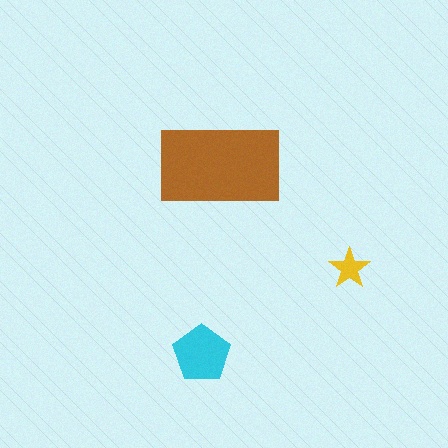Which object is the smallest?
The yellow star.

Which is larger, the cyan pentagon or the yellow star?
The cyan pentagon.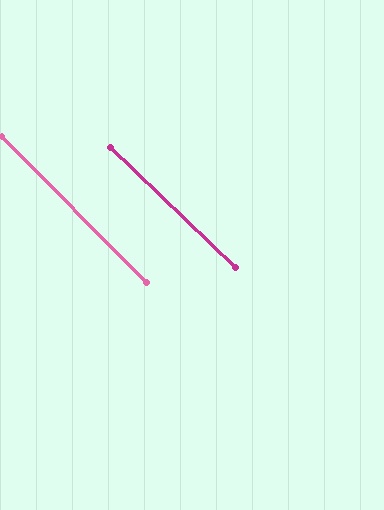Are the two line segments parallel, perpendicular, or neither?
Parallel — their directions differ by only 1.5°.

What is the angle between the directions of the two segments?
Approximately 1 degree.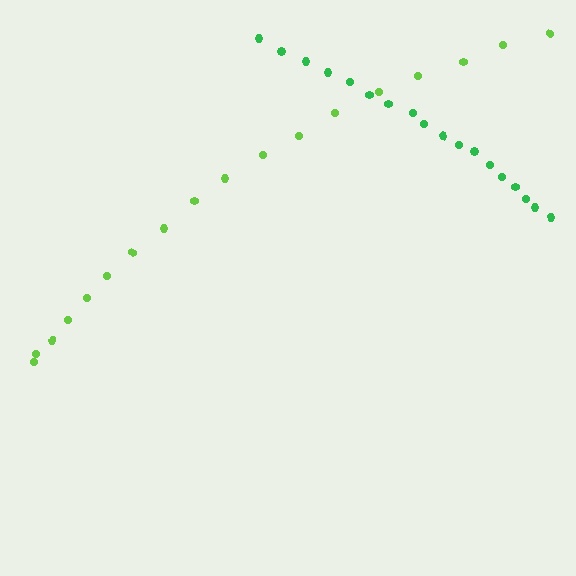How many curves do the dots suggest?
There are 2 distinct paths.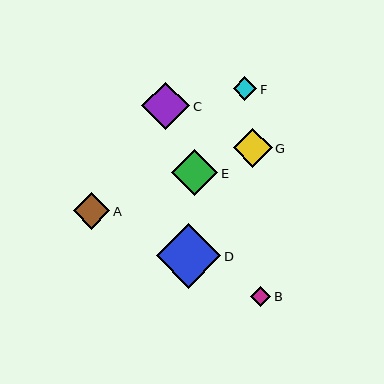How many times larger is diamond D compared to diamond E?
Diamond D is approximately 1.4 times the size of diamond E.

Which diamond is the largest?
Diamond D is the largest with a size of approximately 65 pixels.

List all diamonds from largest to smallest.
From largest to smallest: D, C, E, G, A, F, B.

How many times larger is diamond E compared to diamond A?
Diamond E is approximately 1.3 times the size of diamond A.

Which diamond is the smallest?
Diamond B is the smallest with a size of approximately 20 pixels.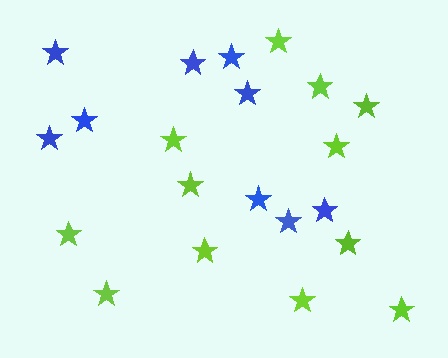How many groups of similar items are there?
There are 2 groups: one group of lime stars (12) and one group of blue stars (9).